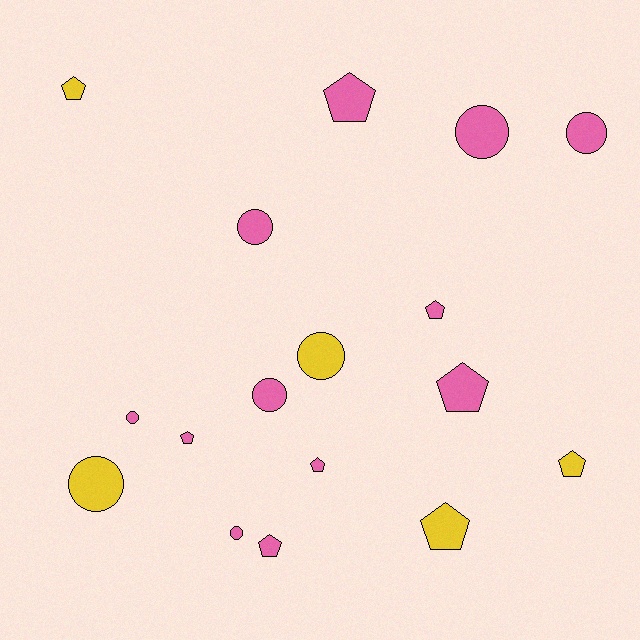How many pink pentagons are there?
There are 6 pink pentagons.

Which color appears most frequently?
Pink, with 12 objects.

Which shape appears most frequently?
Pentagon, with 9 objects.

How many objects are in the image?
There are 17 objects.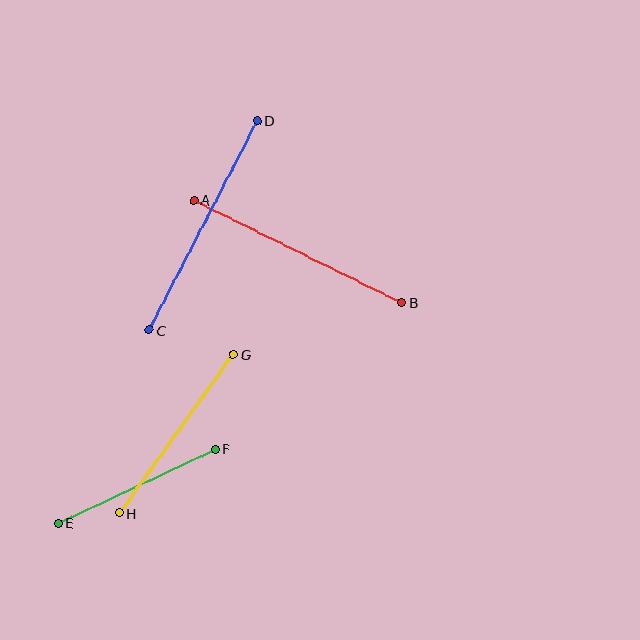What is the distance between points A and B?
The distance is approximately 232 pixels.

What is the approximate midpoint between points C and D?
The midpoint is at approximately (203, 225) pixels.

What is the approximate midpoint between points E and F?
The midpoint is at approximately (137, 486) pixels.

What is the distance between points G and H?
The distance is approximately 196 pixels.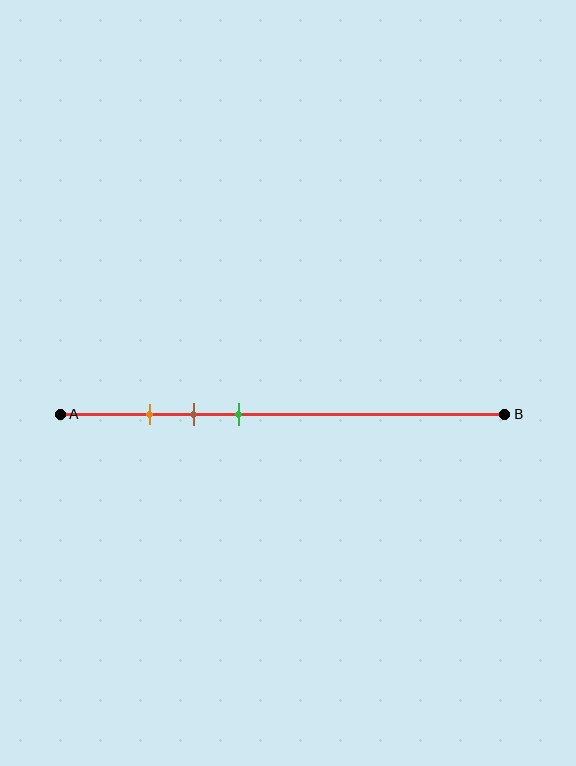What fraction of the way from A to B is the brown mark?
The brown mark is approximately 30% (0.3) of the way from A to B.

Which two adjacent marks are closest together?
The orange and brown marks are the closest adjacent pair.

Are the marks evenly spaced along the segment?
Yes, the marks are approximately evenly spaced.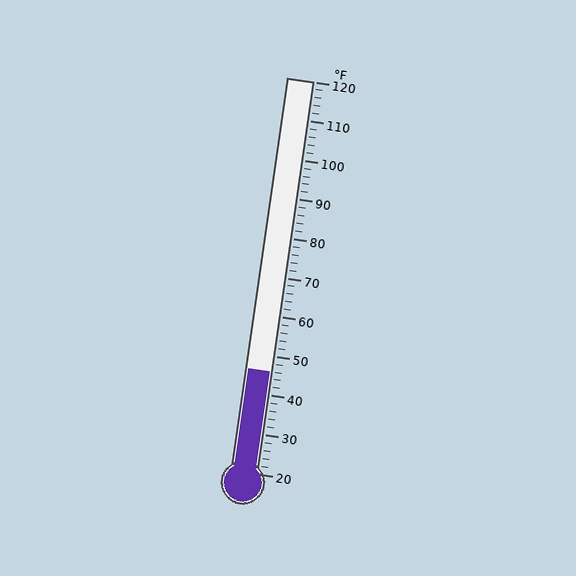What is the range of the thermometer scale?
The thermometer scale ranges from 20°F to 120°F.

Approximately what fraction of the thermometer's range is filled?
The thermometer is filled to approximately 25% of its range.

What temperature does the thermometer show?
The thermometer shows approximately 46°F.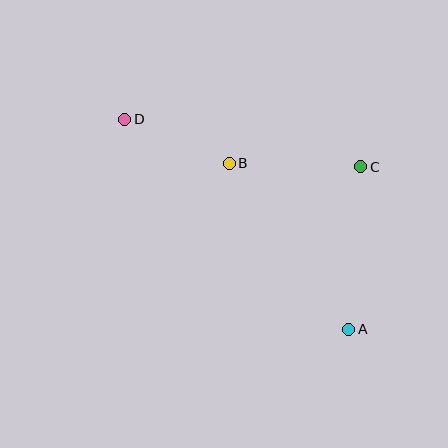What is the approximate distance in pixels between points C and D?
The distance between C and D is approximately 241 pixels.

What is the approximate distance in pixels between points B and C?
The distance between B and C is approximately 132 pixels.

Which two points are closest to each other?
Points B and D are closest to each other.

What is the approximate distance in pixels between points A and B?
The distance between A and B is approximately 205 pixels.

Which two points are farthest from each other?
Points A and D are farthest from each other.